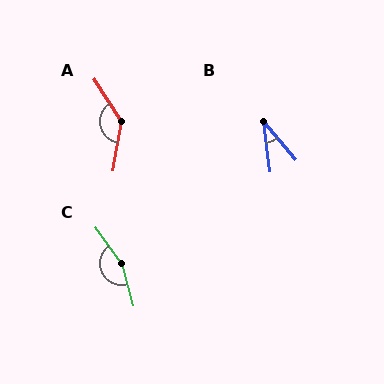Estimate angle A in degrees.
Approximately 137 degrees.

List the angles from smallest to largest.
B (33°), A (137°), C (159°).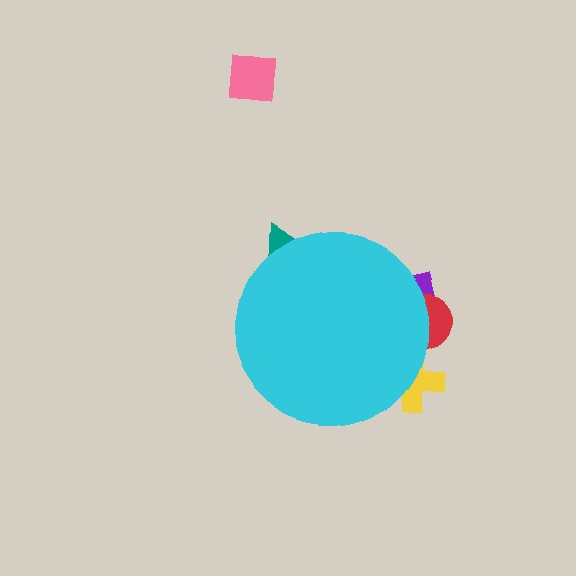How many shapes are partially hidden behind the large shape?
4 shapes are partially hidden.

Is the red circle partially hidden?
Yes, the red circle is partially hidden behind the cyan circle.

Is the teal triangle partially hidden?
Yes, the teal triangle is partially hidden behind the cyan circle.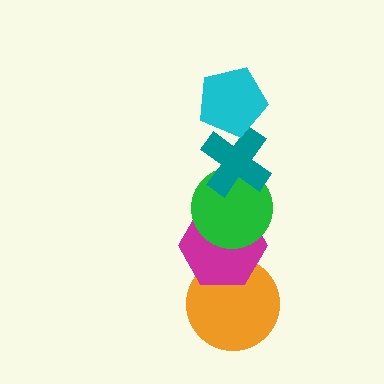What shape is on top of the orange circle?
The magenta hexagon is on top of the orange circle.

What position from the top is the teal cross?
The teal cross is 2nd from the top.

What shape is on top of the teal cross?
The cyan pentagon is on top of the teal cross.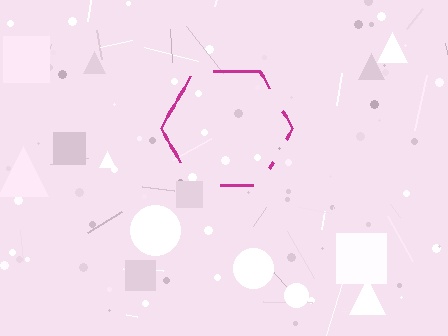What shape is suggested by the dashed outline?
The dashed outline suggests a hexagon.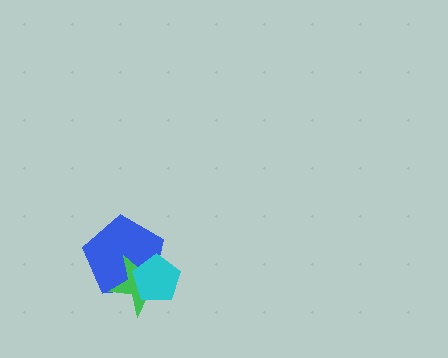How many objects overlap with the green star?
2 objects overlap with the green star.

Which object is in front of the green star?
The cyan pentagon is in front of the green star.